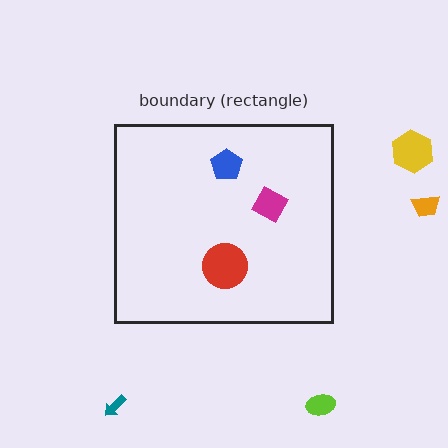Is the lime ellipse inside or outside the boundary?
Outside.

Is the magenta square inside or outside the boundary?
Inside.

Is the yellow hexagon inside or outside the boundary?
Outside.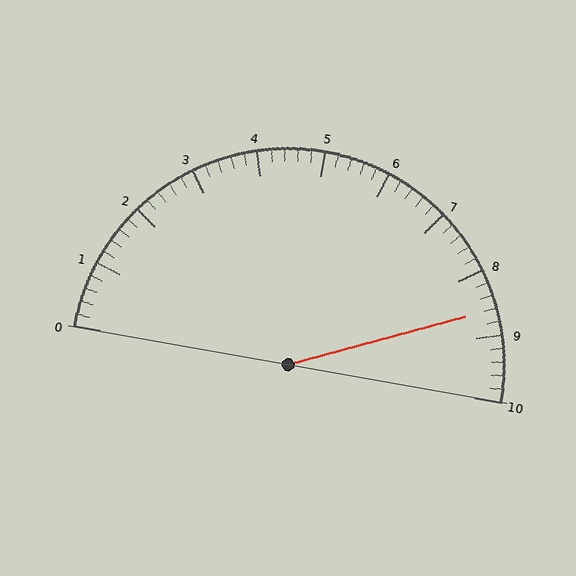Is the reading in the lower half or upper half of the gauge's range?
The reading is in the upper half of the range (0 to 10).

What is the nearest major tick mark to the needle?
The nearest major tick mark is 9.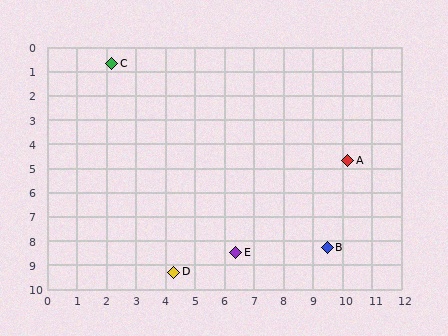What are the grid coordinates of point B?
Point B is at approximately (9.5, 8.3).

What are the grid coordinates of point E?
Point E is at approximately (6.4, 8.5).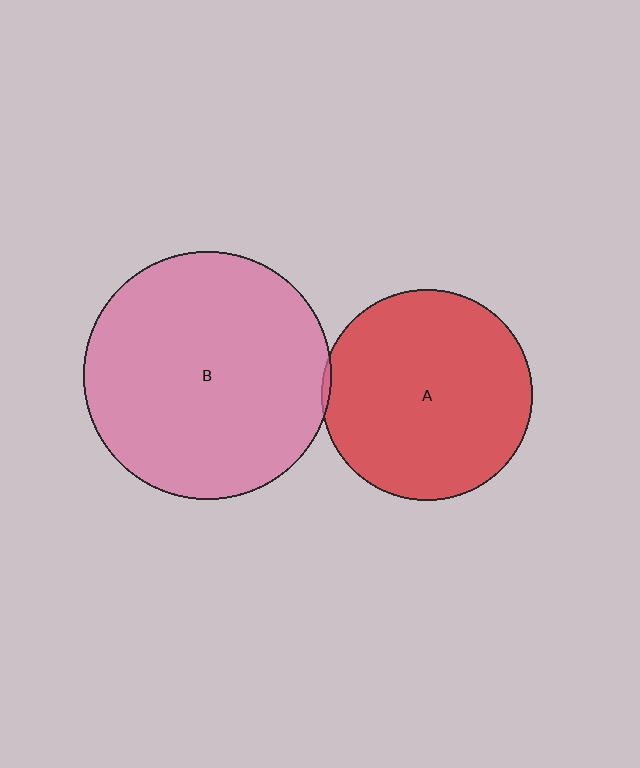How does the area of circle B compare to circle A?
Approximately 1.4 times.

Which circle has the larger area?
Circle B (pink).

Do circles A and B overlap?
Yes.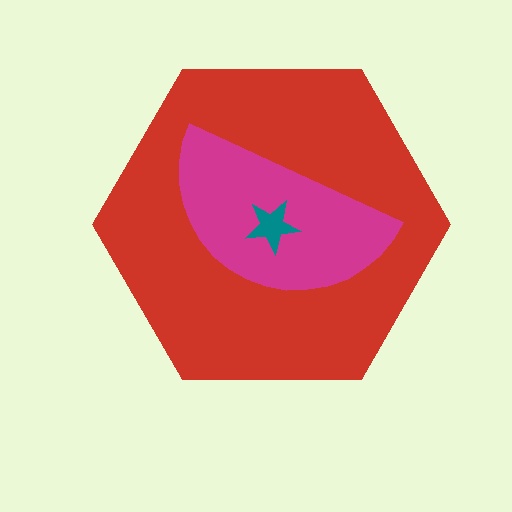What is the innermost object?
The teal star.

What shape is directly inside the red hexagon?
The magenta semicircle.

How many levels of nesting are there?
3.